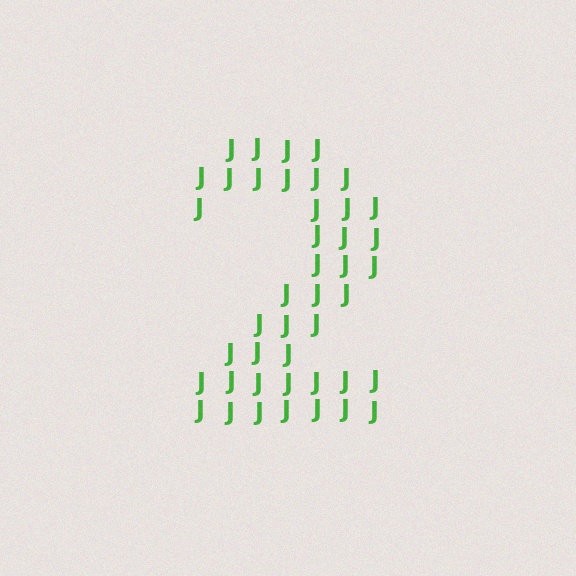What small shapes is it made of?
It is made of small letter J's.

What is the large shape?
The large shape is the digit 2.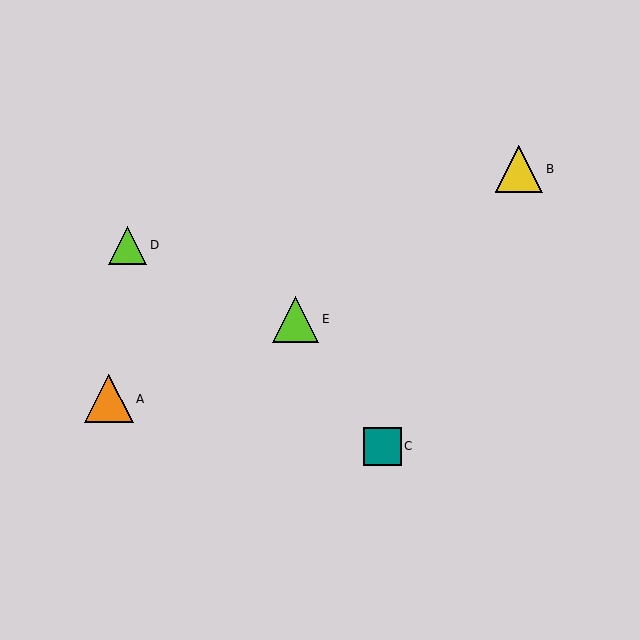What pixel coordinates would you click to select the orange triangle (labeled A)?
Click at (109, 399) to select the orange triangle A.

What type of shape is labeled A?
Shape A is an orange triangle.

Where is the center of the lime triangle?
The center of the lime triangle is at (128, 245).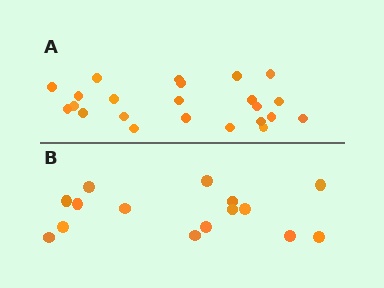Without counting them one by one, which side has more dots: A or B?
Region A (the top region) has more dots.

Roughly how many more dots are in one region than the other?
Region A has roughly 8 or so more dots than region B.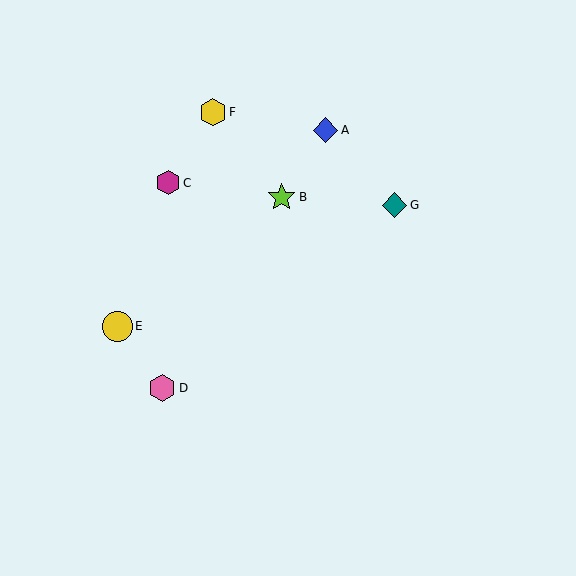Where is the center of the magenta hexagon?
The center of the magenta hexagon is at (168, 183).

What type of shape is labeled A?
Shape A is a blue diamond.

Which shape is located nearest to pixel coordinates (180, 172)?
The magenta hexagon (labeled C) at (168, 183) is nearest to that location.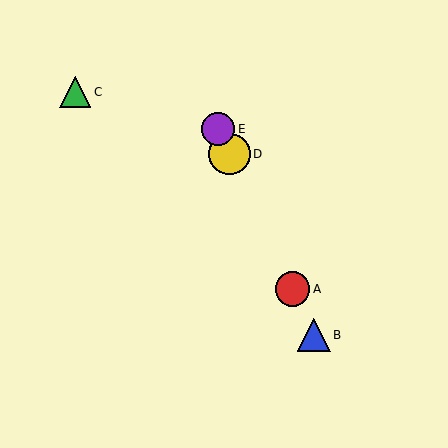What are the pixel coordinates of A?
Object A is at (293, 289).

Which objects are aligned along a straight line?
Objects A, B, D, E are aligned along a straight line.